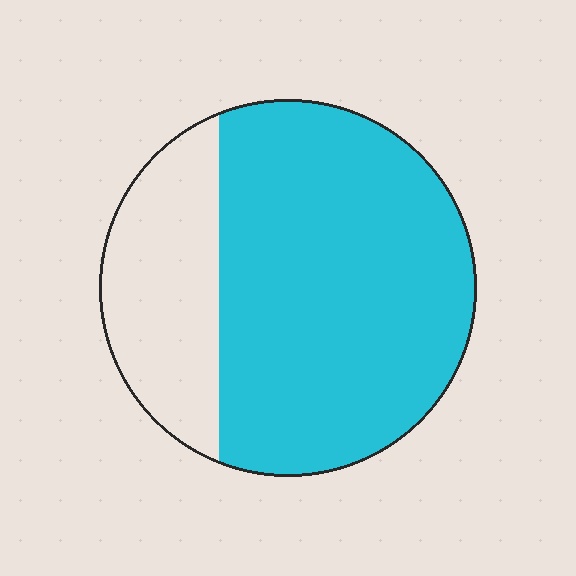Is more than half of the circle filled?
Yes.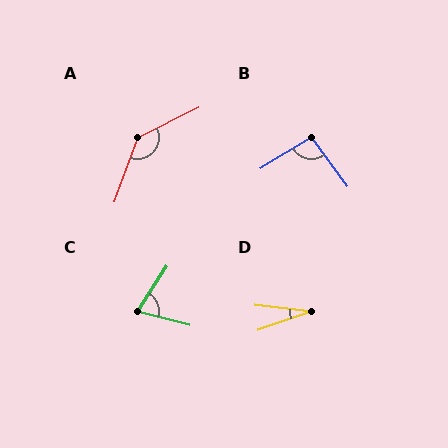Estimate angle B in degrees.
Approximately 96 degrees.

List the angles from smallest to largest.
D (26°), C (72°), B (96°), A (136°).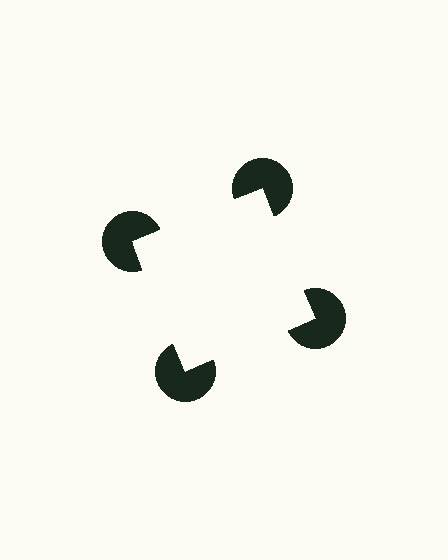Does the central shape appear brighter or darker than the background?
It typically appears slightly brighter than the background, even though no actual brightness change is drawn.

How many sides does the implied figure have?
4 sides.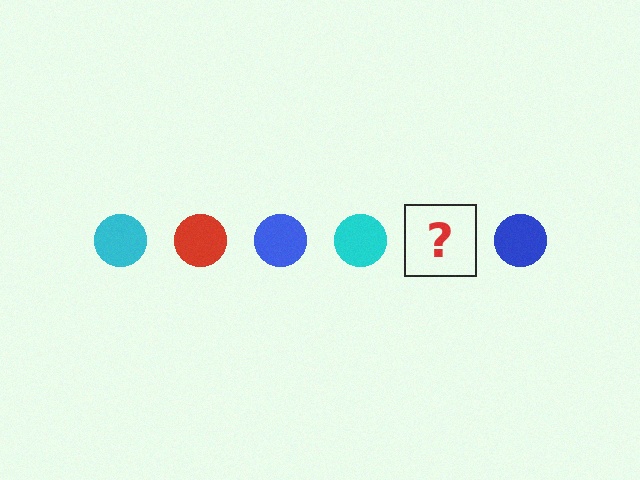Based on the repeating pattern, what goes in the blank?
The blank should be a red circle.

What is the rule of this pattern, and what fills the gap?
The rule is that the pattern cycles through cyan, red, blue circles. The gap should be filled with a red circle.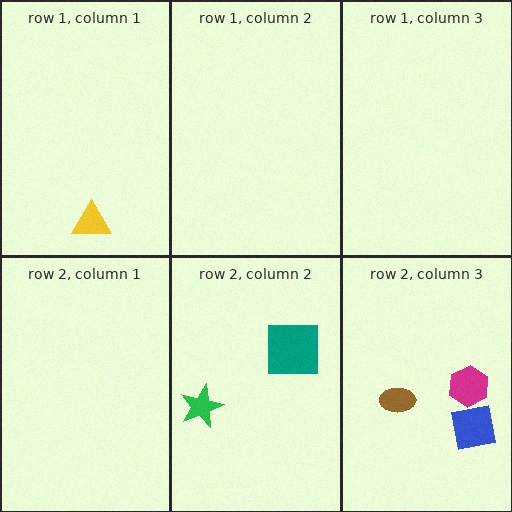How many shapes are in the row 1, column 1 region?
1.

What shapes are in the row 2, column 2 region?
The green star, the teal square.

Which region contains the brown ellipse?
The row 2, column 3 region.